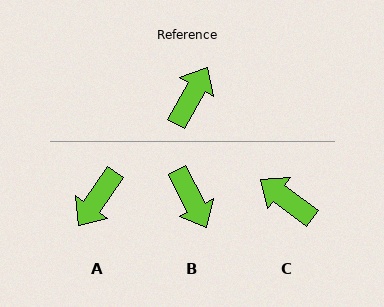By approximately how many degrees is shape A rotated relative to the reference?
Approximately 174 degrees counter-clockwise.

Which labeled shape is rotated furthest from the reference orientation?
A, about 174 degrees away.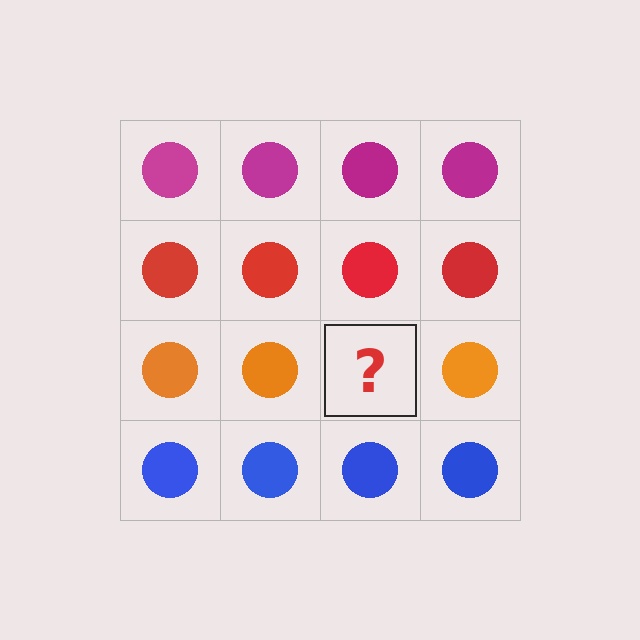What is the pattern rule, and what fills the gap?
The rule is that each row has a consistent color. The gap should be filled with an orange circle.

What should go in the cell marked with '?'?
The missing cell should contain an orange circle.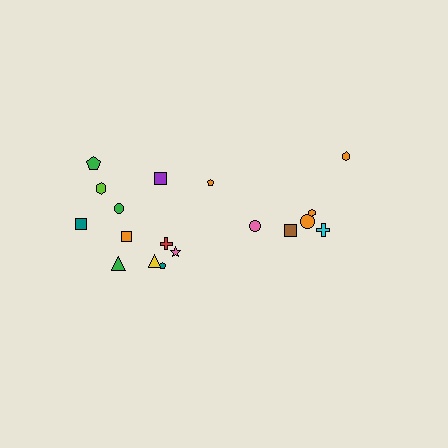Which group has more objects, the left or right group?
The left group.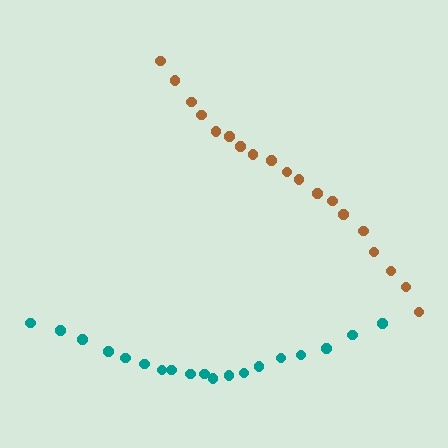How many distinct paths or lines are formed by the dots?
There are 2 distinct paths.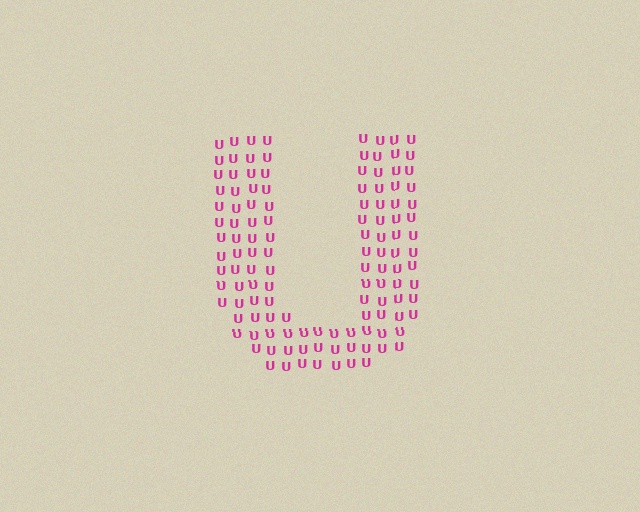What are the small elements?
The small elements are letter U's.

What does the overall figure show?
The overall figure shows the letter U.